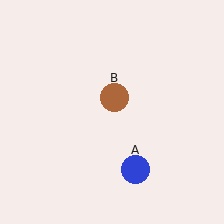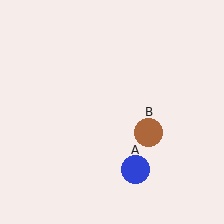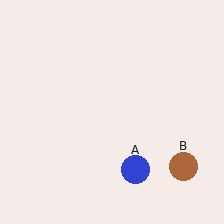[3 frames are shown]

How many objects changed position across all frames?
1 object changed position: brown circle (object B).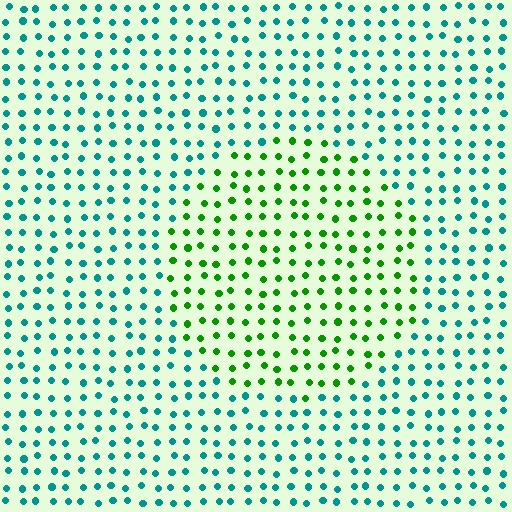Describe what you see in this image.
The image is filled with small teal elements in a uniform arrangement. A circle-shaped region is visible where the elements are tinted to a slightly different hue, forming a subtle color boundary.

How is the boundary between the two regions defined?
The boundary is defined purely by a slight shift in hue (about 59 degrees). Spacing, size, and orientation are identical on both sides.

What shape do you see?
I see a circle.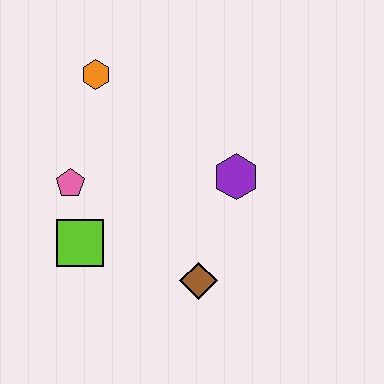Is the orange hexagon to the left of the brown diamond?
Yes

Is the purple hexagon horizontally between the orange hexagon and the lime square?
No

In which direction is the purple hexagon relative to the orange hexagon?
The purple hexagon is to the right of the orange hexagon.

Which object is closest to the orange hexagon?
The pink pentagon is closest to the orange hexagon.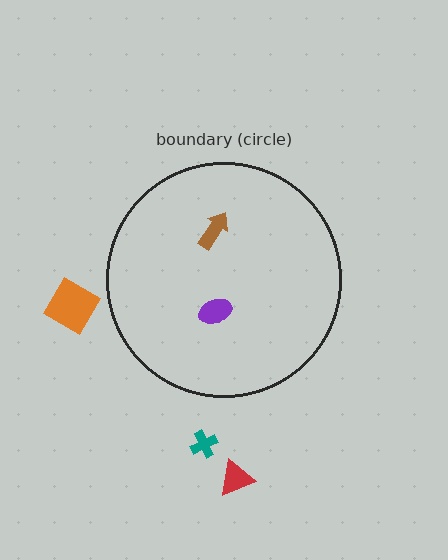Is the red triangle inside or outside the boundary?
Outside.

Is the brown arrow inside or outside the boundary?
Inside.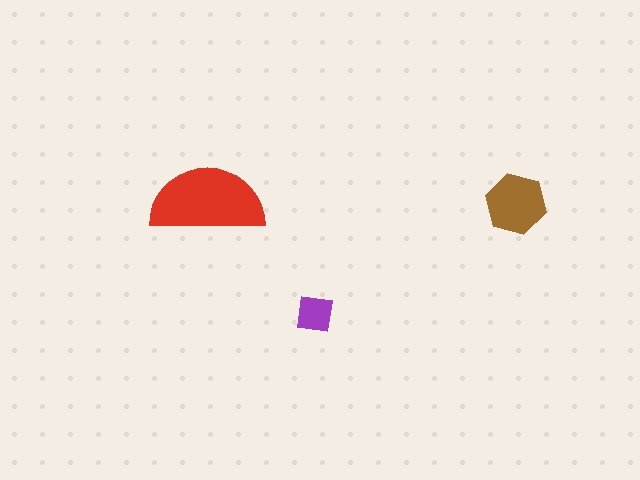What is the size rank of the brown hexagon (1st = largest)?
2nd.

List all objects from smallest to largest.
The purple square, the brown hexagon, the red semicircle.